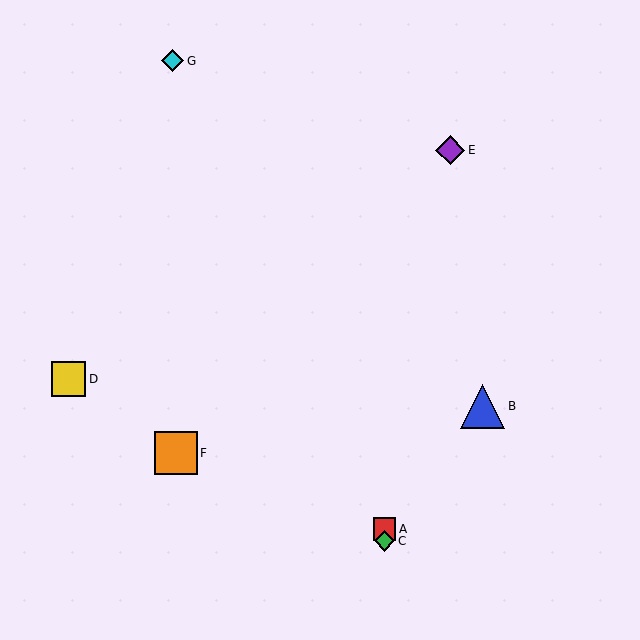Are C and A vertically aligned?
Yes, both are at x≈385.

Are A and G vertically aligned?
No, A is at x≈385 and G is at x≈173.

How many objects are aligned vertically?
2 objects (A, C) are aligned vertically.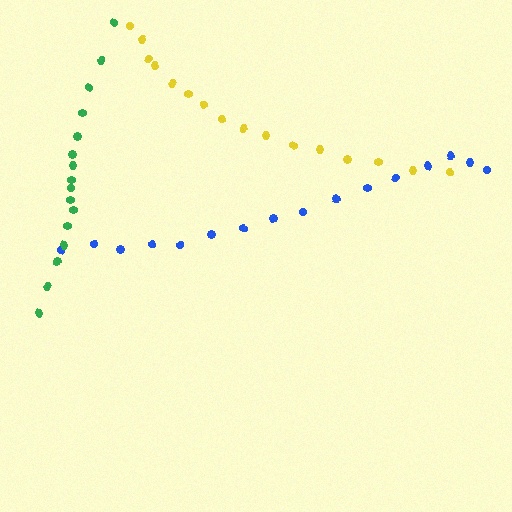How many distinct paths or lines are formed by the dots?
There are 3 distinct paths.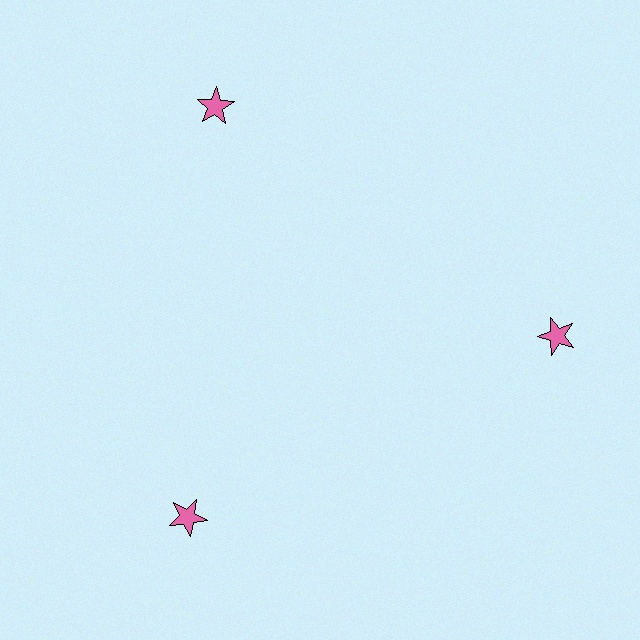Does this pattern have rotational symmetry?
Yes, this pattern has 3-fold rotational symmetry. It looks the same after rotating 120 degrees around the center.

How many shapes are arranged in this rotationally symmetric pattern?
There are 3 shapes, arranged in 3 groups of 1.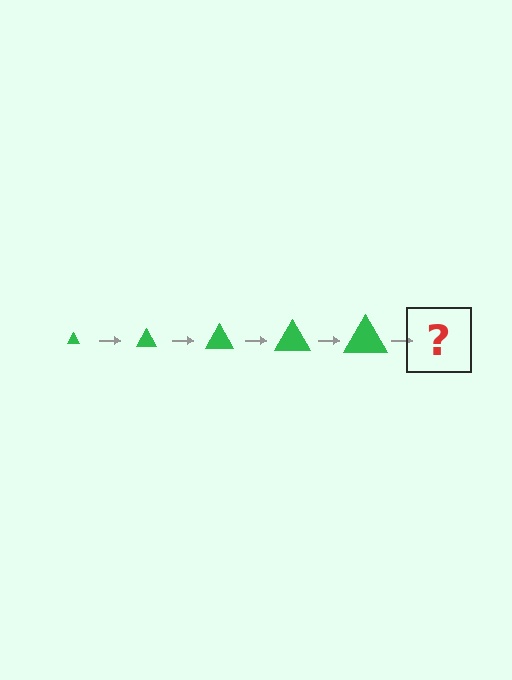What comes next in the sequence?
The next element should be a green triangle, larger than the previous one.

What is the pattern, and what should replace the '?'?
The pattern is that the triangle gets progressively larger each step. The '?' should be a green triangle, larger than the previous one.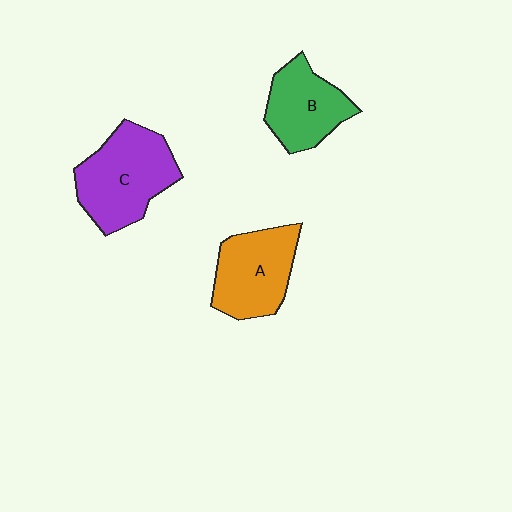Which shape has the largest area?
Shape C (purple).